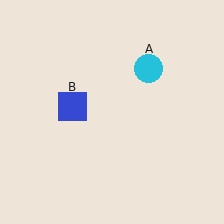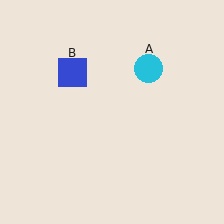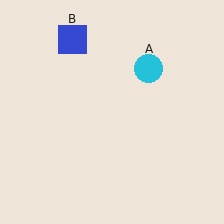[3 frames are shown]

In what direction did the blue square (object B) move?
The blue square (object B) moved up.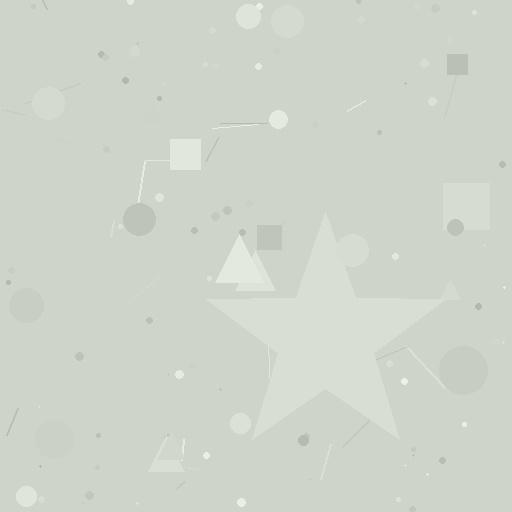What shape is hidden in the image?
A star is hidden in the image.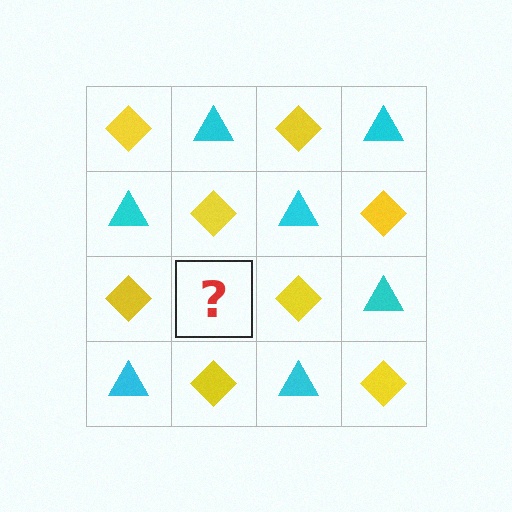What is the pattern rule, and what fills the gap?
The rule is that it alternates yellow diamond and cyan triangle in a checkerboard pattern. The gap should be filled with a cyan triangle.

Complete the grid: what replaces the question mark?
The question mark should be replaced with a cyan triangle.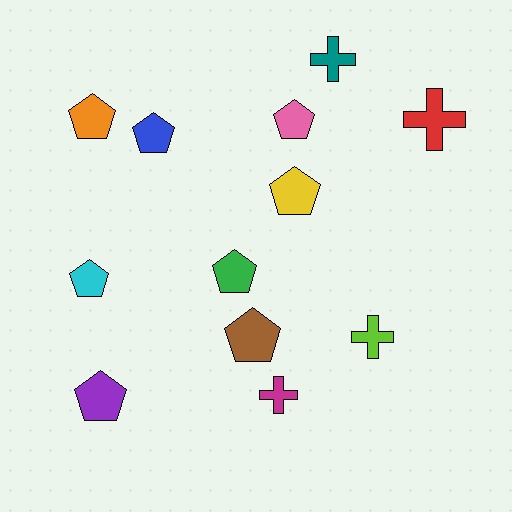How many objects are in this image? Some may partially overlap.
There are 12 objects.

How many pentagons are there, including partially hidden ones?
There are 8 pentagons.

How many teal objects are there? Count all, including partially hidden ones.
There is 1 teal object.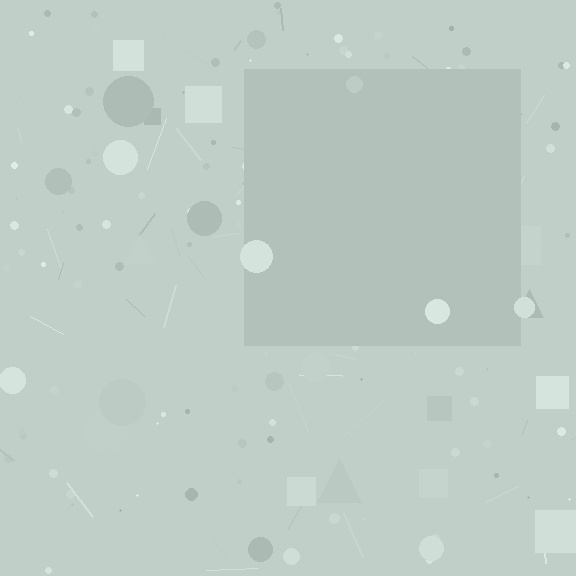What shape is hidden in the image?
A square is hidden in the image.